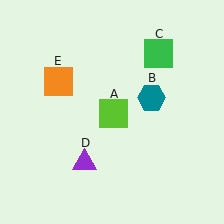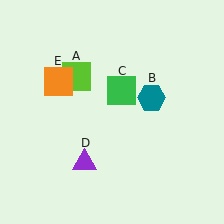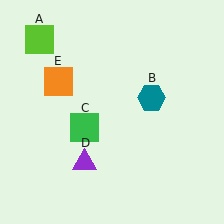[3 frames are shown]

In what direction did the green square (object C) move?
The green square (object C) moved down and to the left.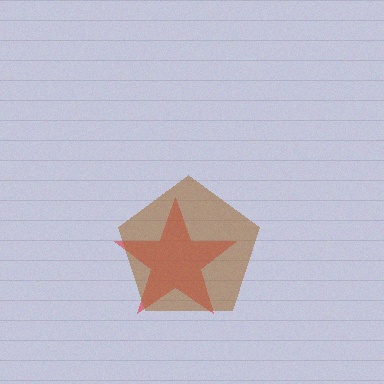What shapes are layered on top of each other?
The layered shapes are: a red star, a brown pentagon.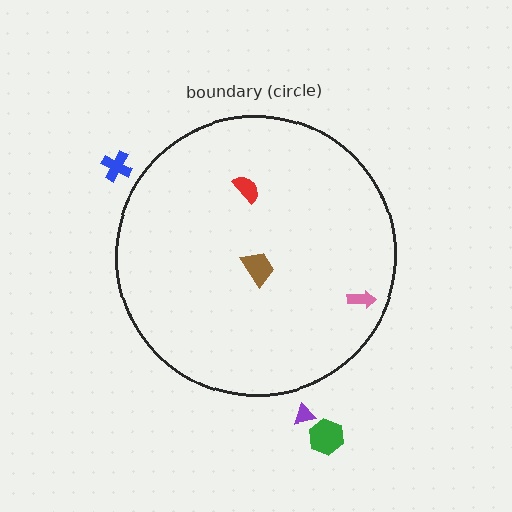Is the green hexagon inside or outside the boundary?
Outside.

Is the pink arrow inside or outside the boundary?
Inside.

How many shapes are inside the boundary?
3 inside, 3 outside.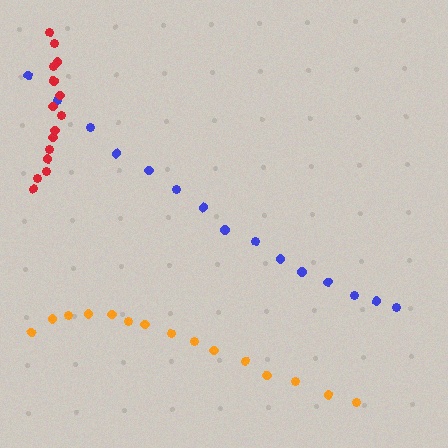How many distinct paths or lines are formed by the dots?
There are 3 distinct paths.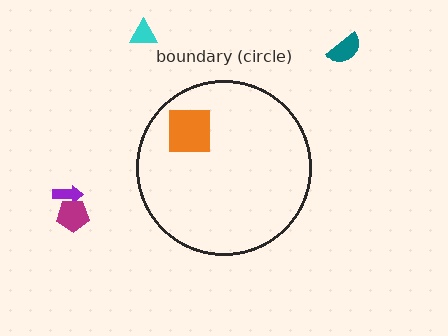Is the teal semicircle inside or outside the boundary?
Outside.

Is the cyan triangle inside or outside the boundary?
Outside.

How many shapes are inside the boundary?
1 inside, 4 outside.